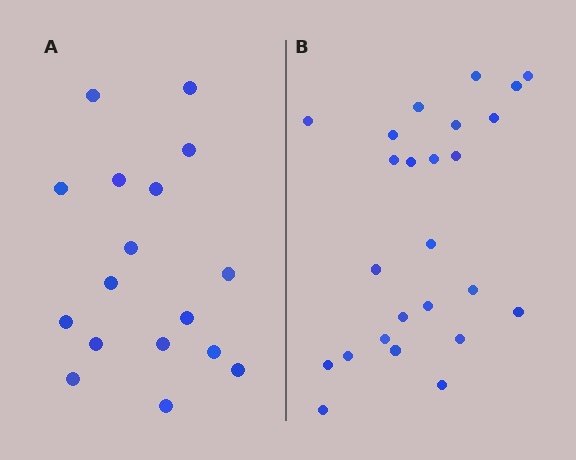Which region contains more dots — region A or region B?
Region B (the right region) has more dots.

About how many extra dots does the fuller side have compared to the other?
Region B has roughly 8 or so more dots than region A.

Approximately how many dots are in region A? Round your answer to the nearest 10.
About 20 dots. (The exact count is 17, which rounds to 20.)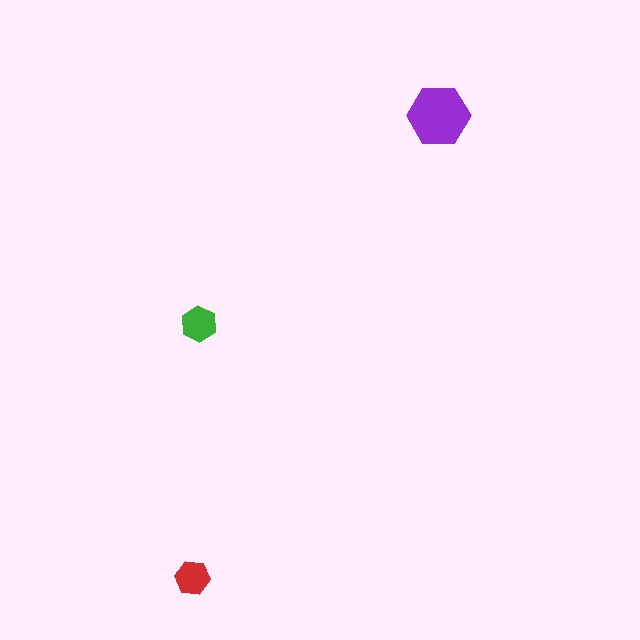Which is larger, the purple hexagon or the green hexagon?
The purple one.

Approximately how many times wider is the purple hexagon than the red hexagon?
About 2 times wider.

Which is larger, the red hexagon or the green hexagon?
The green one.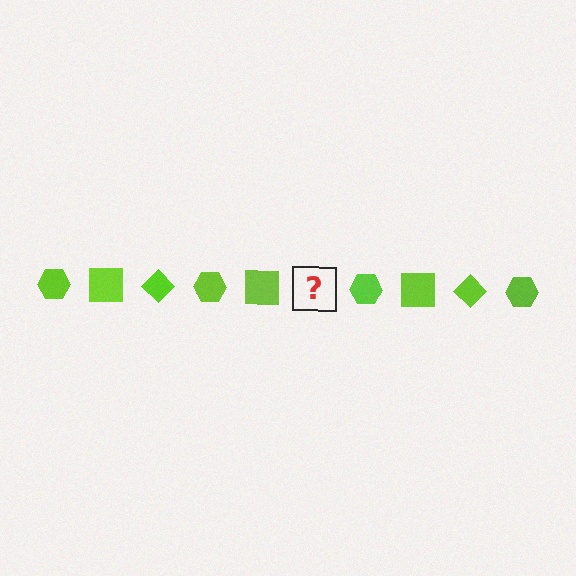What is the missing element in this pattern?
The missing element is a lime diamond.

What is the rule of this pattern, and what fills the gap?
The rule is that the pattern cycles through hexagon, square, diamond shapes in lime. The gap should be filled with a lime diamond.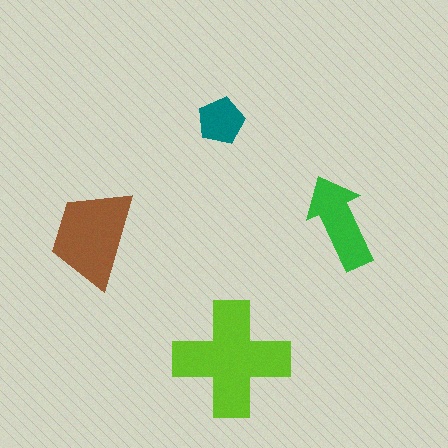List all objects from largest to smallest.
The lime cross, the brown trapezoid, the green arrow, the teal pentagon.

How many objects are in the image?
There are 4 objects in the image.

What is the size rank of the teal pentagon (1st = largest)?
4th.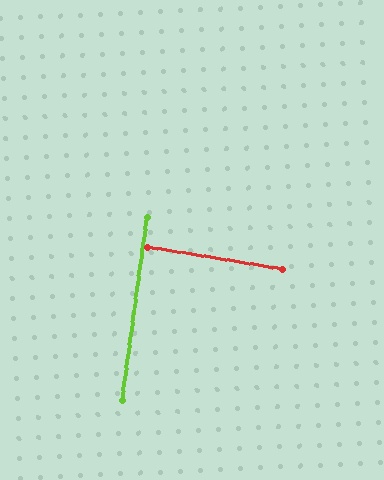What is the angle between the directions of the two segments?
Approximately 89 degrees.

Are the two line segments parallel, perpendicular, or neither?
Perpendicular — they meet at approximately 89°.